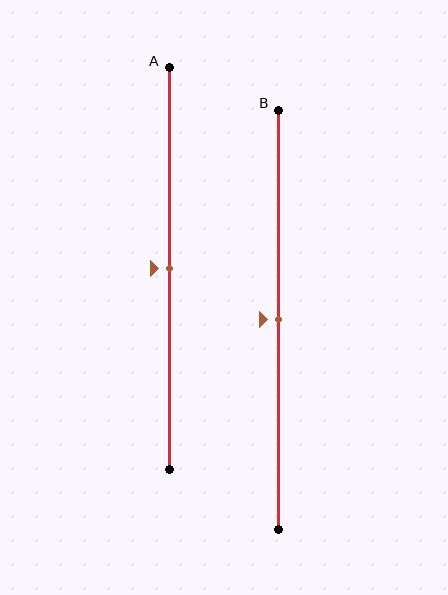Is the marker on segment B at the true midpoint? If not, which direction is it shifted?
Yes, the marker on segment B is at the true midpoint.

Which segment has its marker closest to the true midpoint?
Segment A has its marker closest to the true midpoint.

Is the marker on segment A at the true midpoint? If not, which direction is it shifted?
Yes, the marker on segment A is at the true midpoint.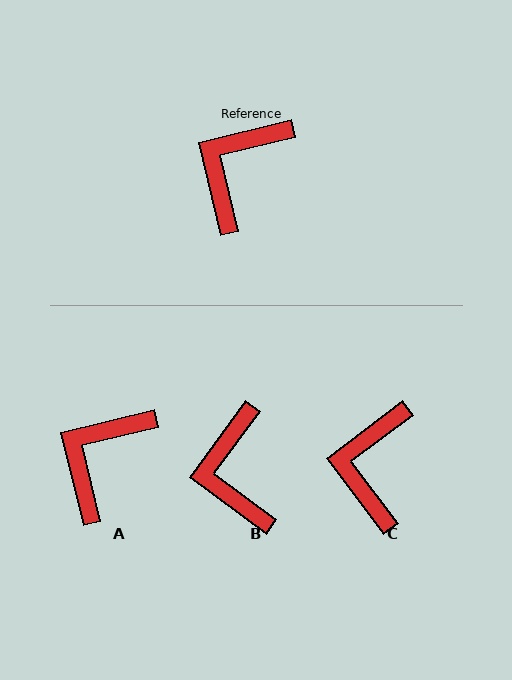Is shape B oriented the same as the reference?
No, it is off by about 40 degrees.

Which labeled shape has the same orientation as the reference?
A.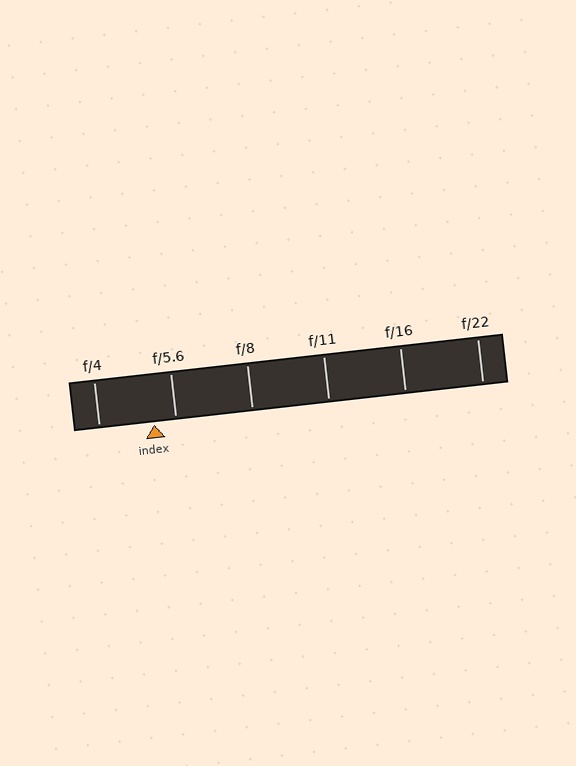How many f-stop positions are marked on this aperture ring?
There are 6 f-stop positions marked.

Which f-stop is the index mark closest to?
The index mark is closest to f/5.6.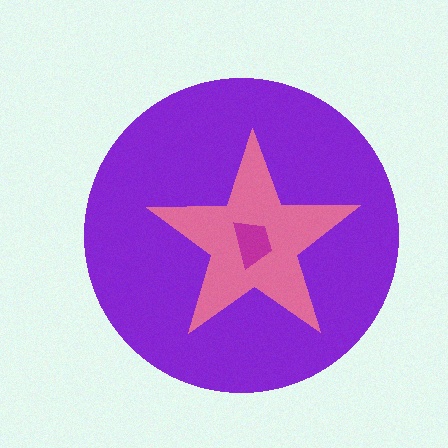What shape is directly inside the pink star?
The magenta trapezoid.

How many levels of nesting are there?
3.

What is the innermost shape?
The magenta trapezoid.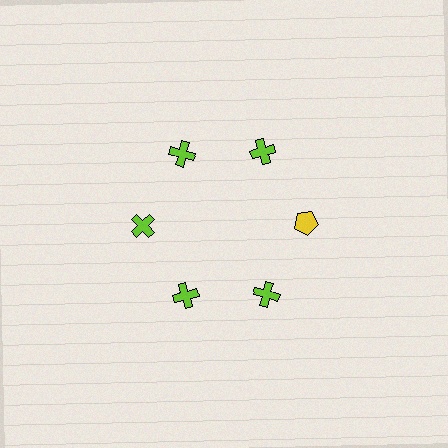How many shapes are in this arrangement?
There are 6 shapes arranged in a ring pattern.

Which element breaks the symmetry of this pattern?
The yellow pentagon at roughly the 3 o'clock position breaks the symmetry. All other shapes are lime crosses.